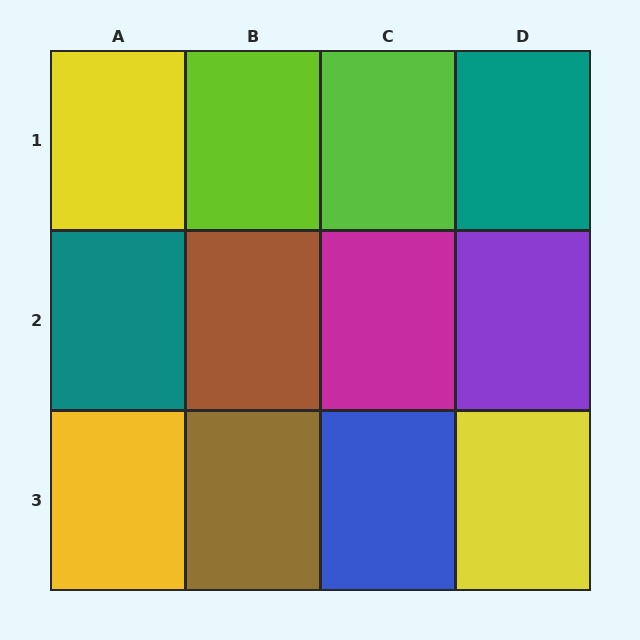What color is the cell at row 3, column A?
Yellow.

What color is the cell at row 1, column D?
Teal.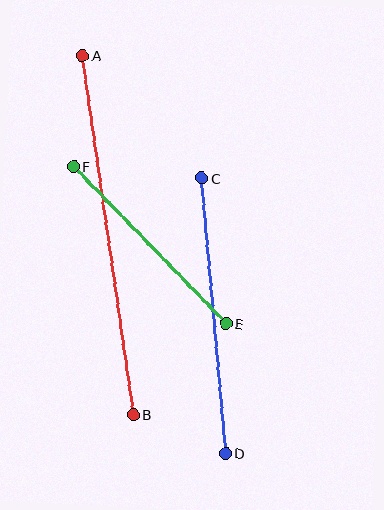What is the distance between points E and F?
The distance is approximately 219 pixels.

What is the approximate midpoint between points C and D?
The midpoint is at approximately (214, 315) pixels.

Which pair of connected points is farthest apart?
Points A and B are farthest apart.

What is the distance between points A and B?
The distance is approximately 362 pixels.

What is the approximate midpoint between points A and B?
The midpoint is at approximately (108, 235) pixels.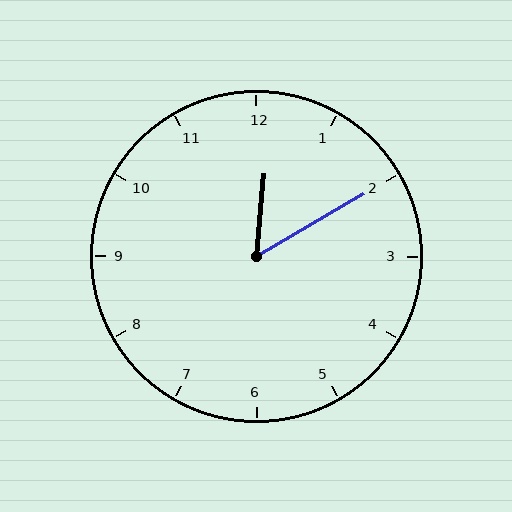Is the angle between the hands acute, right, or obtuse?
It is acute.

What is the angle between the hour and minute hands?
Approximately 55 degrees.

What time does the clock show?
12:10.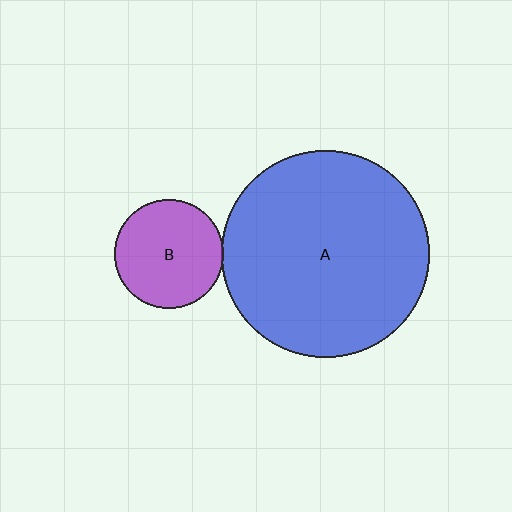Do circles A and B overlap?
Yes.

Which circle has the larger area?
Circle A (blue).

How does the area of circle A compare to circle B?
Approximately 3.6 times.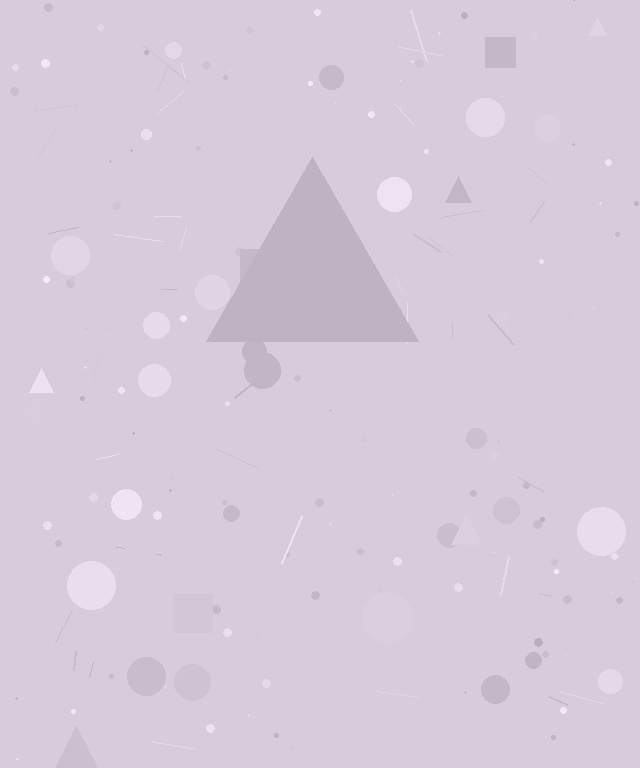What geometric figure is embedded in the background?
A triangle is embedded in the background.